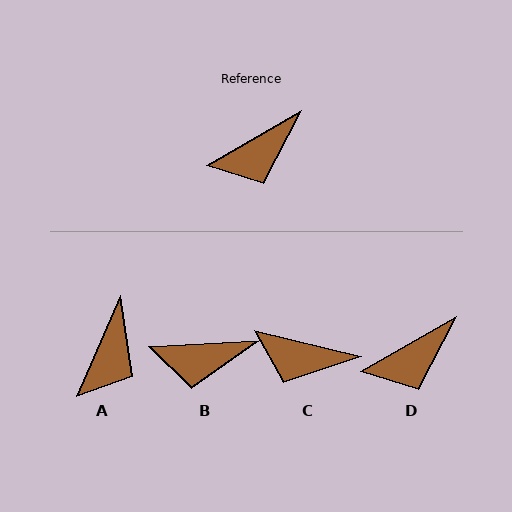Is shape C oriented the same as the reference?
No, it is off by about 43 degrees.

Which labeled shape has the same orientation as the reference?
D.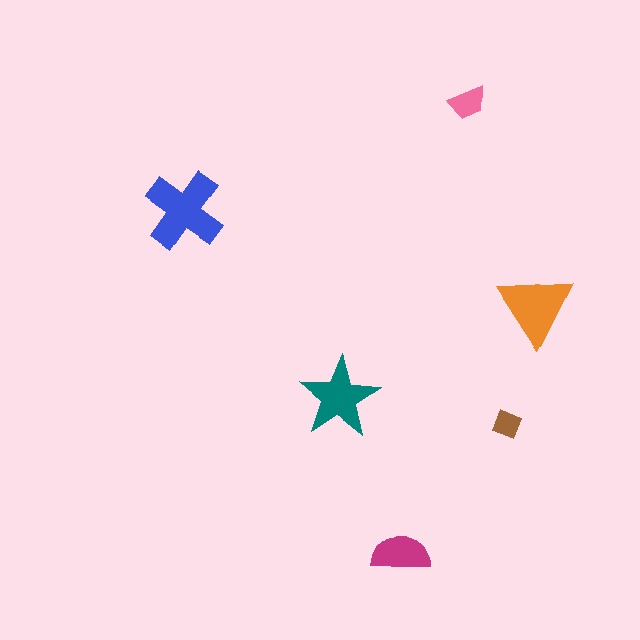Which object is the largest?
The blue cross.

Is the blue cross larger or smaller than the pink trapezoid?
Larger.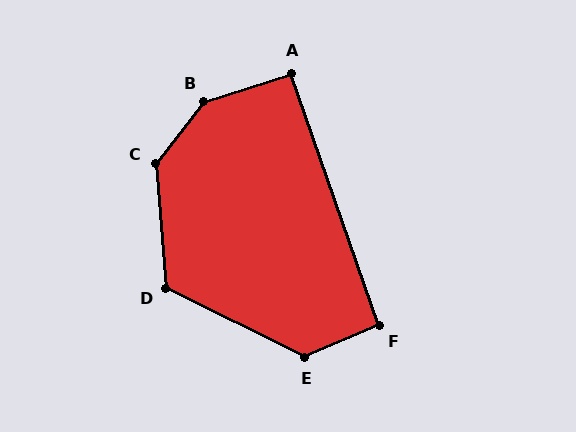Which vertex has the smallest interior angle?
A, at approximately 92 degrees.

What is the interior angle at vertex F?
Approximately 94 degrees (approximately right).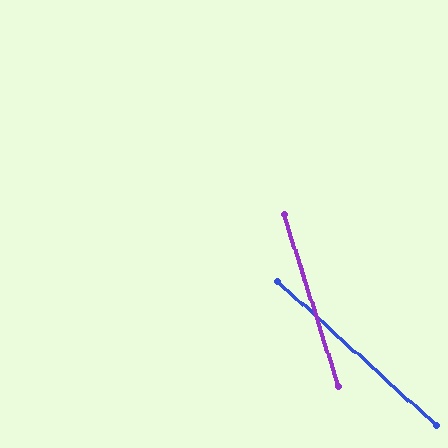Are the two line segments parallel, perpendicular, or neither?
Neither parallel nor perpendicular — they differ by about 31°.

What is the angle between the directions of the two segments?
Approximately 31 degrees.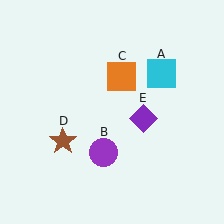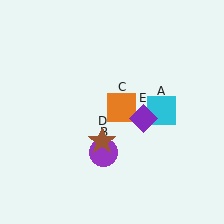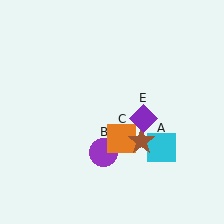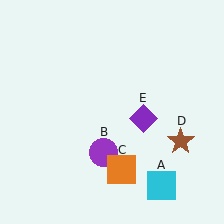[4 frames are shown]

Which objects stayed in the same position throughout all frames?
Purple circle (object B) and purple diamond (object E) remained stationary.